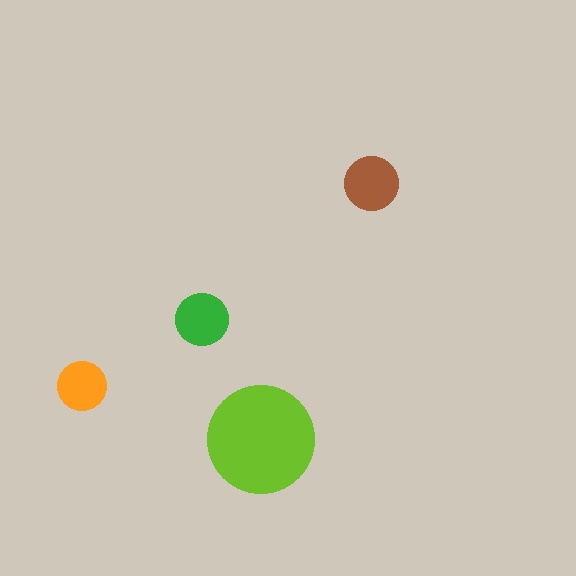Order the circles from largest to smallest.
the lime one, the brown one, the green one, the orange one.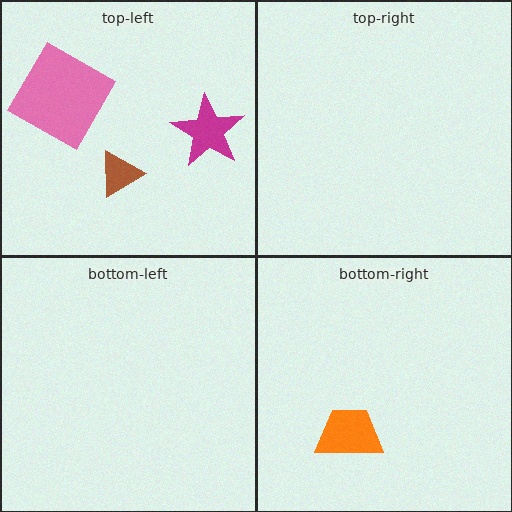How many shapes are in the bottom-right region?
1.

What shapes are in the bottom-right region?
The orange trapezoid.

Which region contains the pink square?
The top-left region.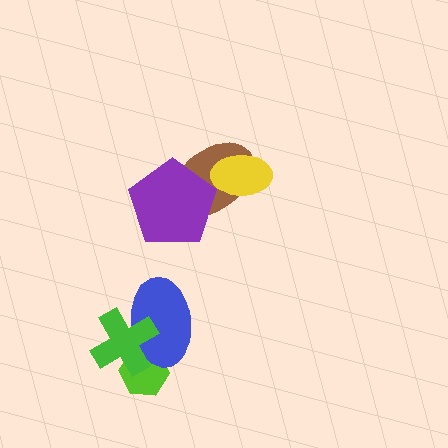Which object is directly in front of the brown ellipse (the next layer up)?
The yellow ellipse is directly in front of the brown ellipse.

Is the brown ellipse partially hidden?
Yes, it is partially covered by another shape.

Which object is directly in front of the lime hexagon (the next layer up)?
The blue ellipse is directly in front of the lime hexagon.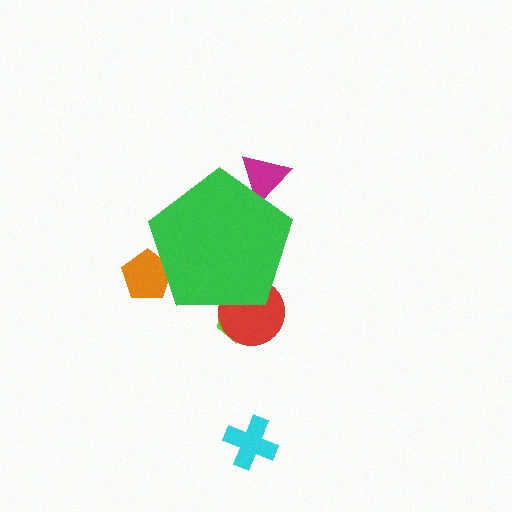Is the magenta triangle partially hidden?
Yes, the magenta triangle is partially hidden behind the green pentagon.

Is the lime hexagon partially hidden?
Yes, the lime hexagon is partially hidden behind the green pentagon.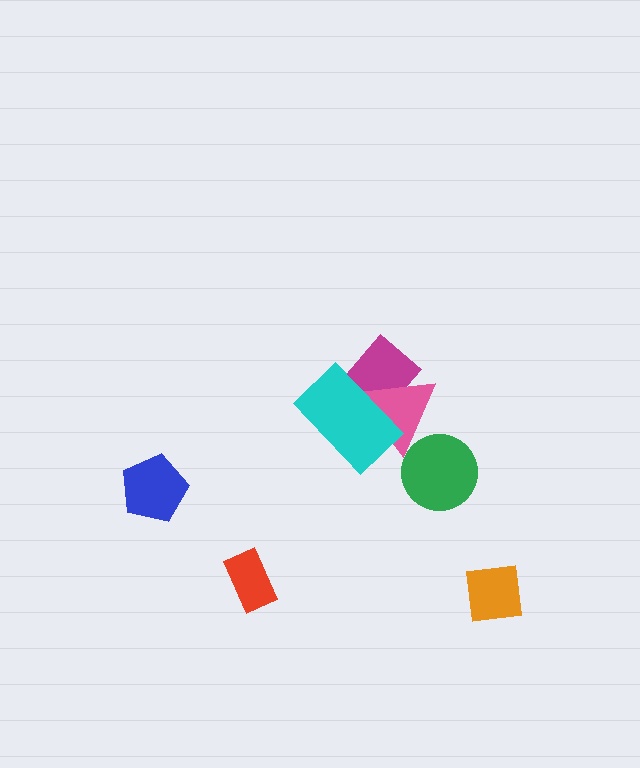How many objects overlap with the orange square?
0 objects overlap with the orange square.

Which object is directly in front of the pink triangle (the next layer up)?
The green circle is directly in front of the pink triangle.